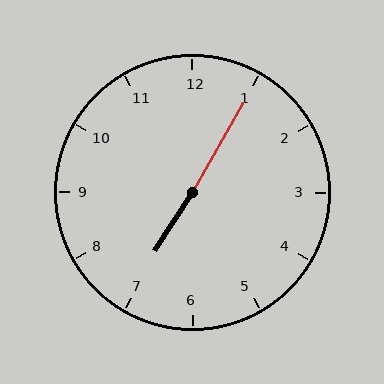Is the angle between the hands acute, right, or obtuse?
It is obtuse.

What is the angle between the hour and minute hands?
Approximately 178 degrees.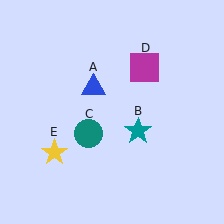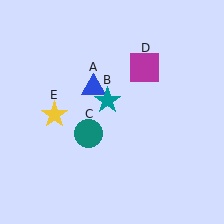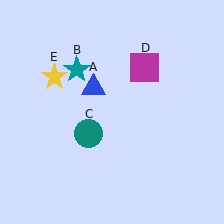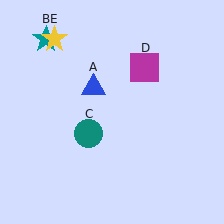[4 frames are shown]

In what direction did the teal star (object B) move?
The teal star (object B) moved up and to the left.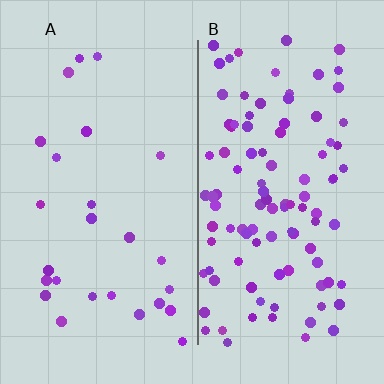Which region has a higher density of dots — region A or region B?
B (the right).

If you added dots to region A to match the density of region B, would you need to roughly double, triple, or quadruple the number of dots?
Approximately quadruple.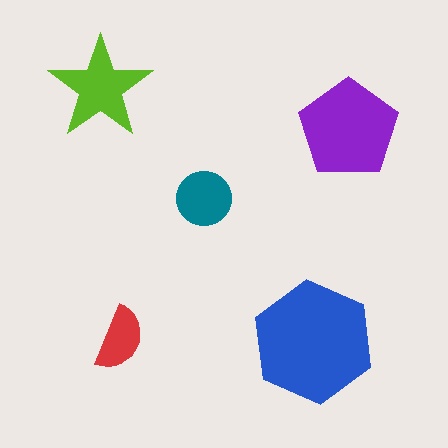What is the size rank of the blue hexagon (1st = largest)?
1st.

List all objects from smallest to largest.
The red semicircle, the teal circle, the lime star, the purple pentagon, the blue hexagon.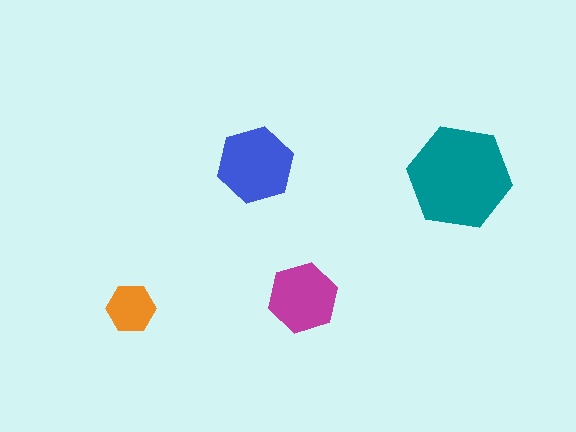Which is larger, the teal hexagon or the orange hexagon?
The teal one.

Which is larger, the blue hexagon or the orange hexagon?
The blue one.